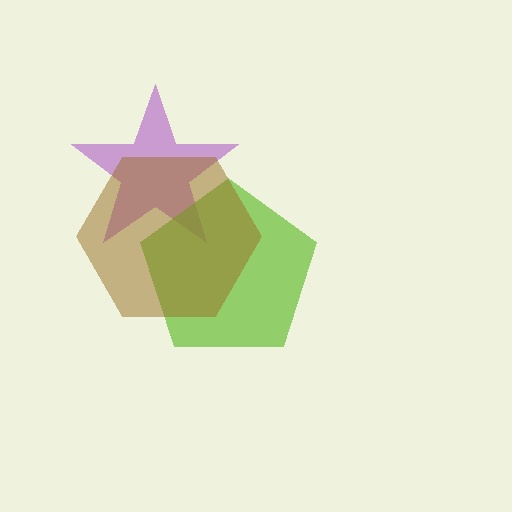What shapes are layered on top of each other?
The layered shapes are: a purple star, a lime pentagon, a brown hexagon.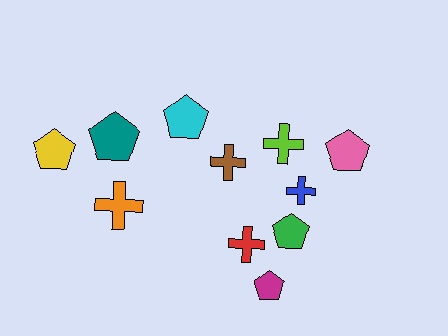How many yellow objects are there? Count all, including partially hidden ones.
There is 1 yellow object.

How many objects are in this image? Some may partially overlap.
There are 11 objects.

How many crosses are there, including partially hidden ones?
There are 5 crosses.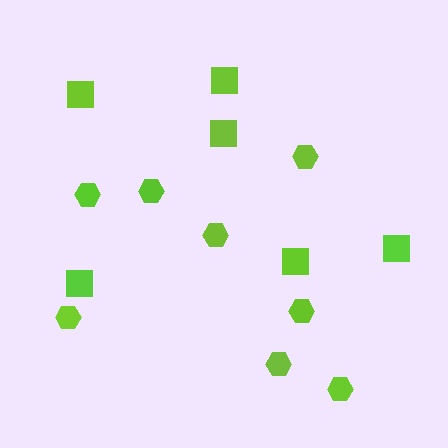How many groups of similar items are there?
There are 2 groups: one group of hexagons (8) and one group of squares (6).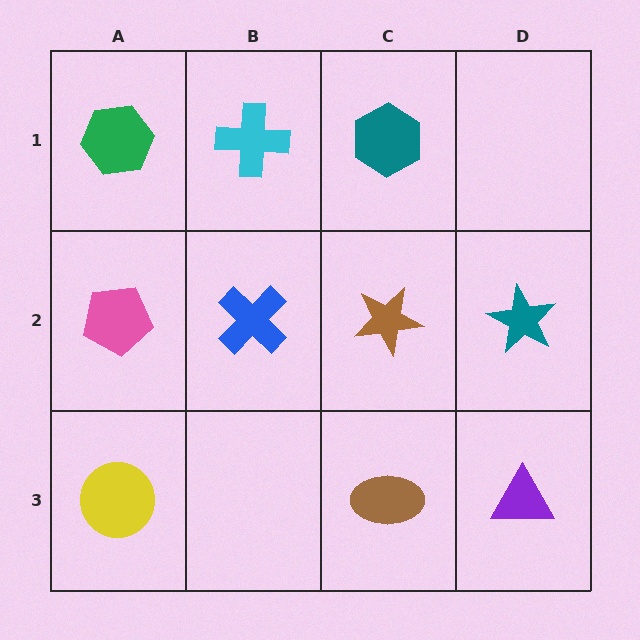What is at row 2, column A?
A pink pentagon.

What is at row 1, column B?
A cyan cross.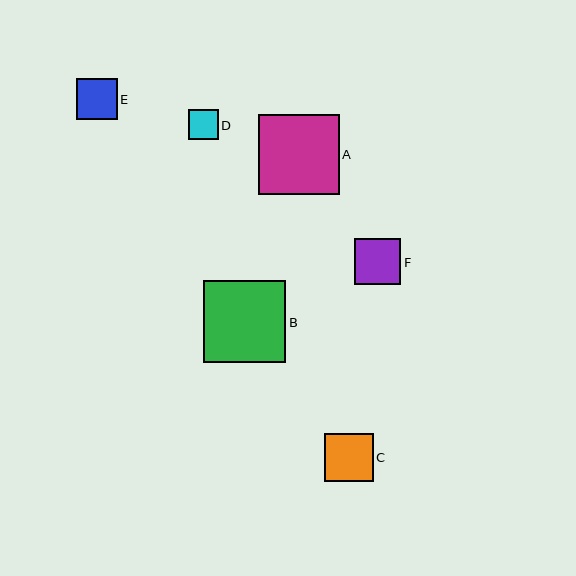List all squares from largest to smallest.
From largest to smallest: B, A, C, F, E, D.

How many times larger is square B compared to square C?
Square B is approximately 1.7 times the size of square C.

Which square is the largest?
Square B is the largest with a size of approximately 82 pixels.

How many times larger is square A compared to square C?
Square A is approximately 1.7 times the size of square C.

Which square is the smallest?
Square D is the smallest with a size of approximately 29 pixels.